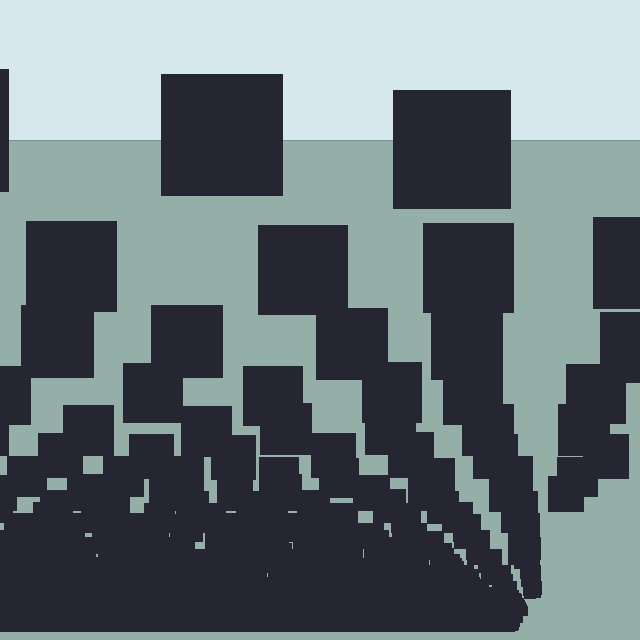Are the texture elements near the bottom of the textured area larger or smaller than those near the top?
Smaller. The gradient is inverted — elements near the bottom are smaller and denser.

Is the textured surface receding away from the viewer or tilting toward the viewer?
The surface appears to tilt toward the viewer. Texture elements get larger and sparser toward the top.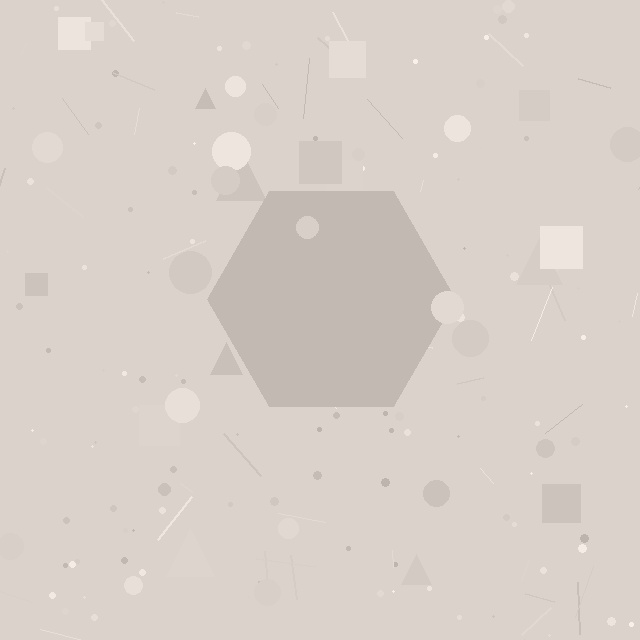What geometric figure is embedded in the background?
A hexagon is embedded in the background.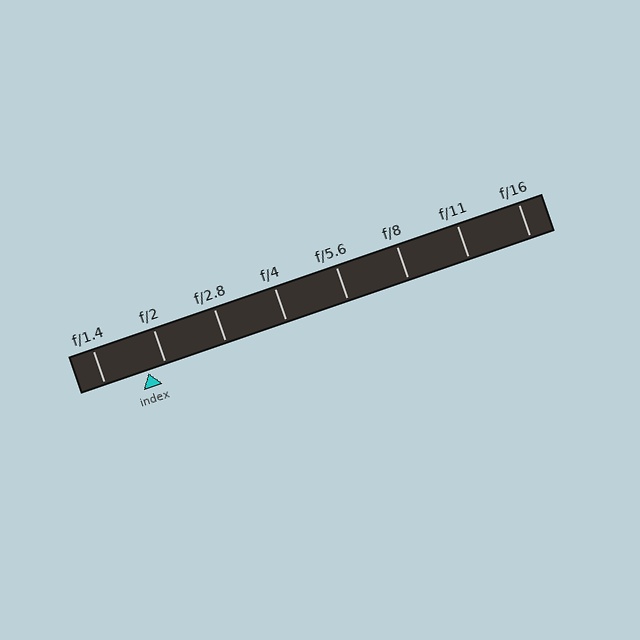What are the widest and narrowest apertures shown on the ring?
The widest aperture shown is f/1.4 and the narrowest is f/16.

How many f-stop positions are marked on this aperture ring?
There are 8 f-stop positions marked.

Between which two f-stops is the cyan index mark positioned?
The index mark is between f/1.4 and f/2.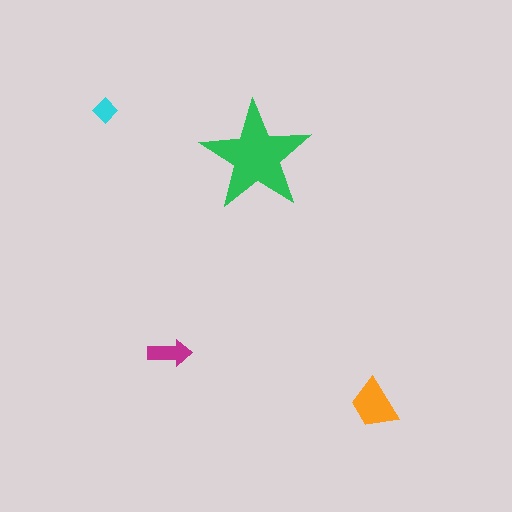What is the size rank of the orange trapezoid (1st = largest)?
2nd.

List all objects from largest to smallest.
The green star, the orange trapezoid, the magenta arrow, the cyan diamond.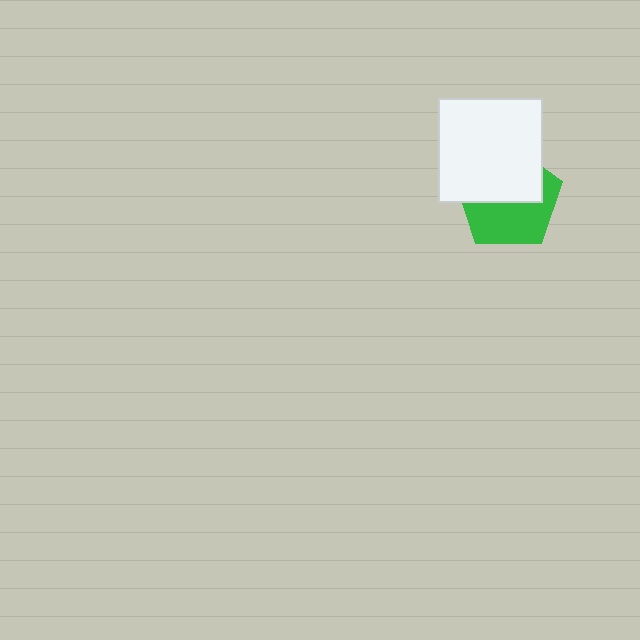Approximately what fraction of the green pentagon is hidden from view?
Roughly 51% of the green pentagon is hidden behind the white square.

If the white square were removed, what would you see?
You would see the complete green pentagon.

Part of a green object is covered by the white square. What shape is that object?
It is a pentagon.